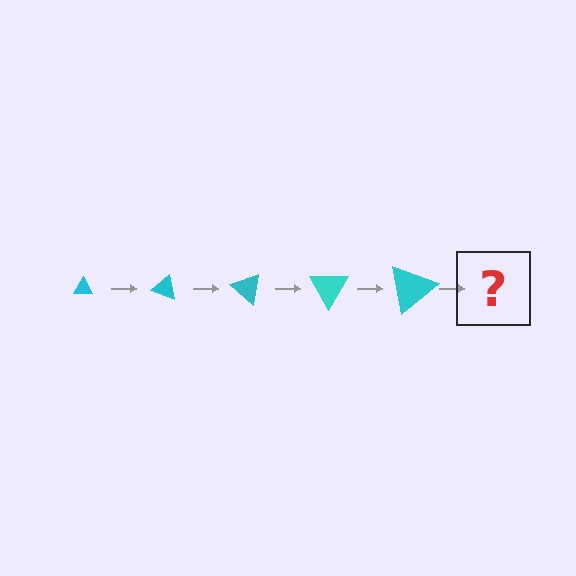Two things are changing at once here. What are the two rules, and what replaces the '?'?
The two rules are that the triangle grows larger each step and it rotates 20 degrees each step. The '?' should be a triangle, larger than the previous one and rotated 100 degrees from the start.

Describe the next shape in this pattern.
It should be a triangle, larger than the previous one and rotated 100 degrees from the start.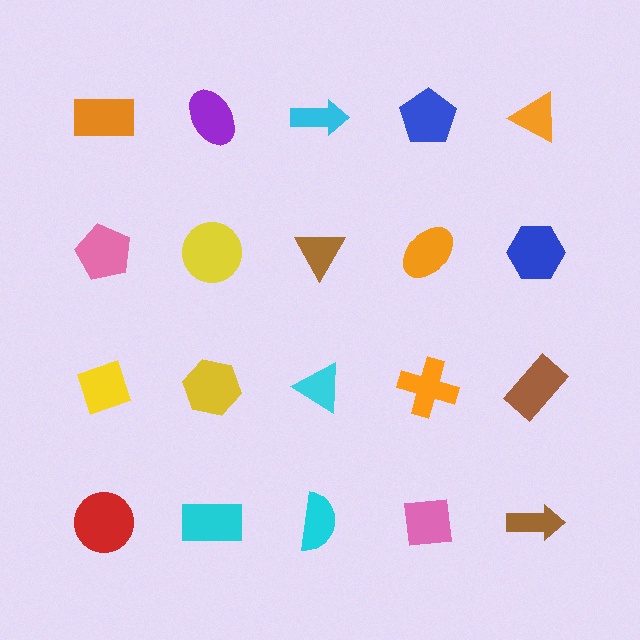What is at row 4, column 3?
A cyan semicircle.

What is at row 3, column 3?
A cyan triangle.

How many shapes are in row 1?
5 shapes.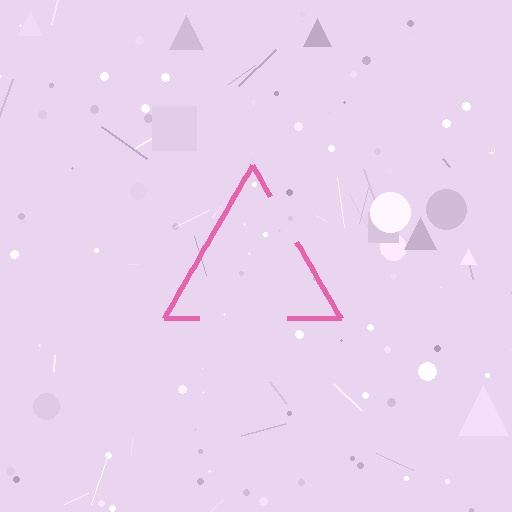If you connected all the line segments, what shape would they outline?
They would outline a triangle.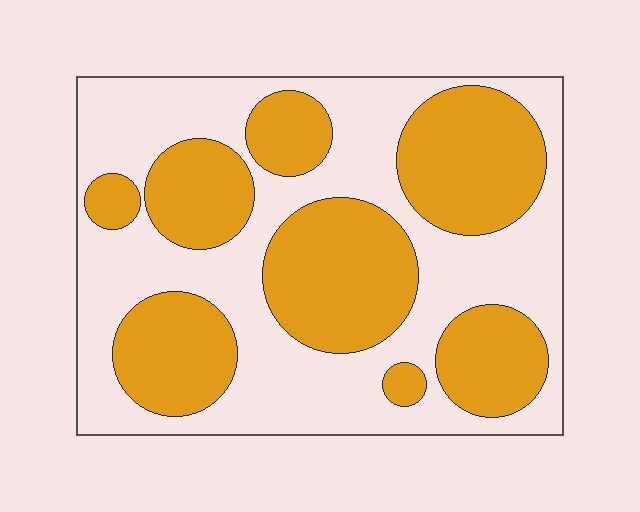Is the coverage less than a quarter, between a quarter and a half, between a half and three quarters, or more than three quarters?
Between a quarter and a half.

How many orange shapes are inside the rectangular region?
8.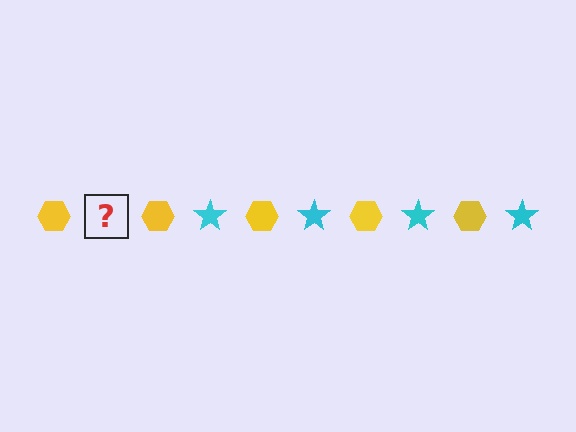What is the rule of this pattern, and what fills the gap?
The rule is that the pattern alternates between yellow hexagon and cyan star. The gap should be filled with a cyan star.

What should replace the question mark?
The question mark should be replaced with a cyan star.